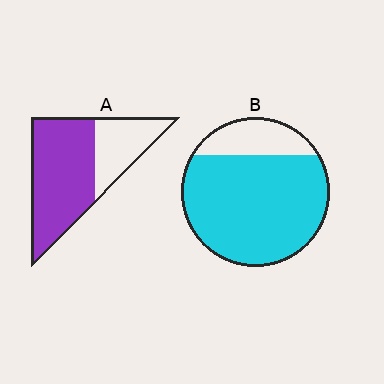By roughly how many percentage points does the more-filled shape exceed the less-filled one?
By roughly 15 percentage points (B over A).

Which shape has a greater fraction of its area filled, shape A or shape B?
Shape B.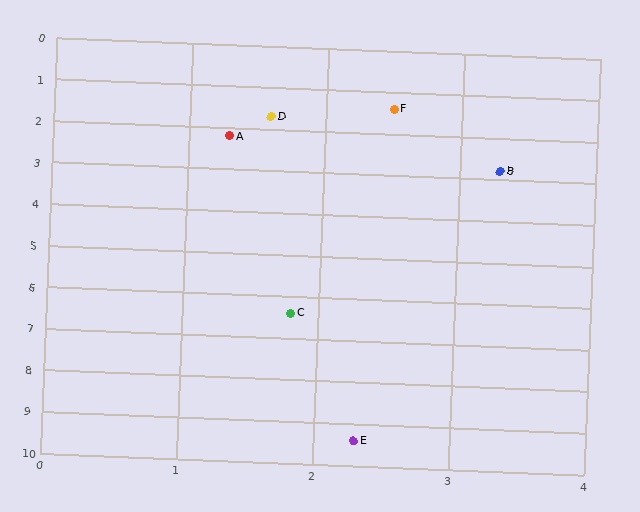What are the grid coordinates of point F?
Point F is at approximately (2.5, 1.4).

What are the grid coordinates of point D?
Point D is at approximately (1.6, 1.7).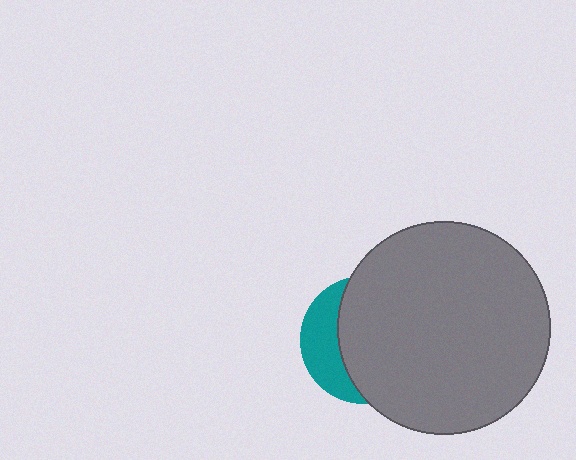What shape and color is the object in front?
The object in front is a gray circle.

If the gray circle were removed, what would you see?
You would see the complete teal circle.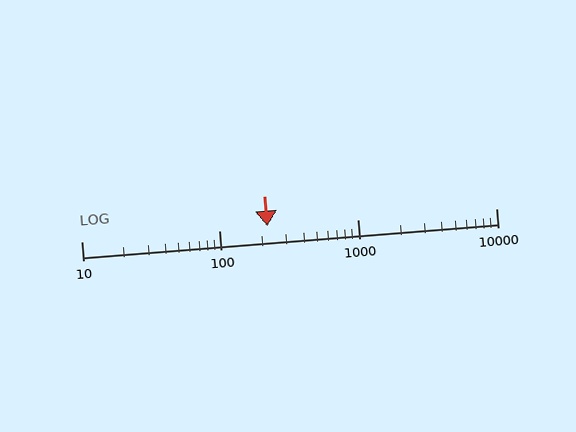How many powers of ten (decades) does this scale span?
The scale spans 3 decades, from 10 to 10000.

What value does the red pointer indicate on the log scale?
The pointer indicates approximately 220.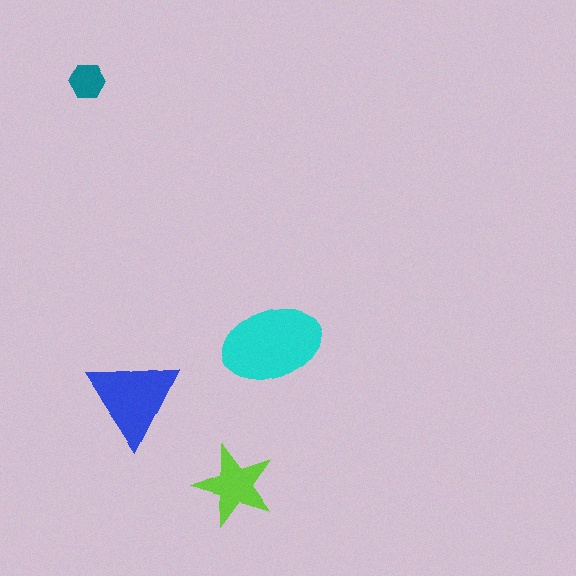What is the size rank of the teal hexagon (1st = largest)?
4th.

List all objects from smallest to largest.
The teal hexagon, the lime star, the blue triangle, the cyan ellipse.